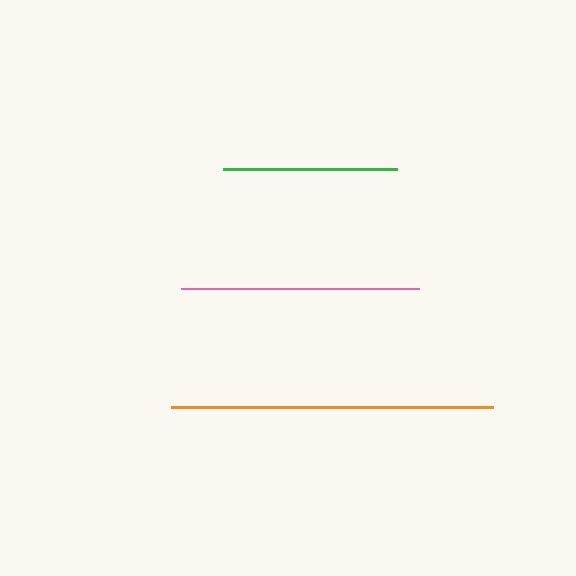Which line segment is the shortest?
The green line is the shortest at approximately 174 pixels.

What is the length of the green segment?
The green segment is approximately 174 pixels long.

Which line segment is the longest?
The orange line is the longest at approximately 322 pixels.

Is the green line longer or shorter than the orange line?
The orange line is longer than the green line.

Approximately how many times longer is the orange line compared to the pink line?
The orange line is approximately 1.4 times the length of the pink line.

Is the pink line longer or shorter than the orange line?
The orange line is longer than the pink line.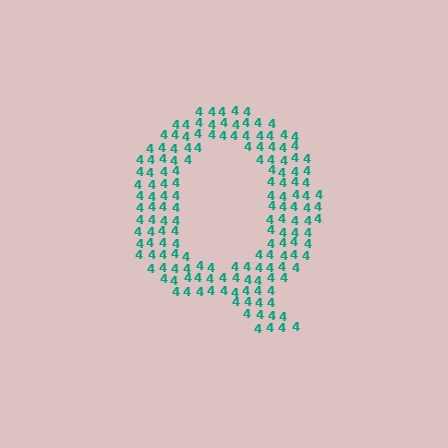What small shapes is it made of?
It is made of small digit 4's.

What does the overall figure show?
The overall figure shows the letter Q.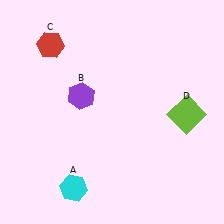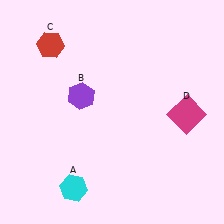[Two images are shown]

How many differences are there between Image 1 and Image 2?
There is 1 difference between the two images.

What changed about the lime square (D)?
In Image 1, D is lime. In Image 2, it changed to magenta.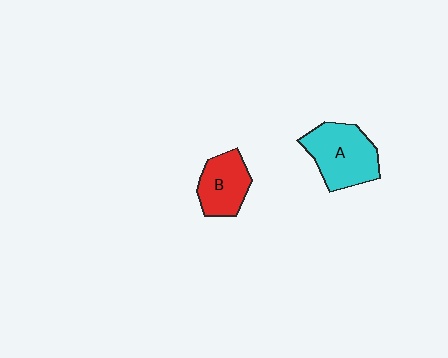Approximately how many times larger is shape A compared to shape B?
Approximately 1.4 times.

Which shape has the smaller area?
Shape B (red).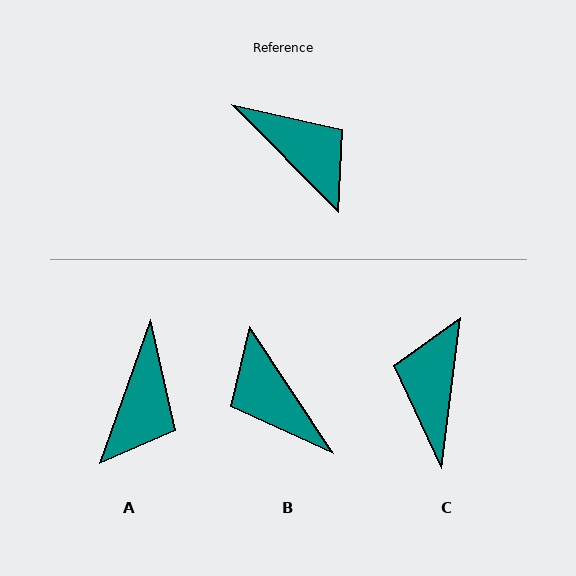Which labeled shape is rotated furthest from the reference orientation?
B, about 169 degrees away.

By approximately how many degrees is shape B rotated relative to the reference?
Approximately 169 degrees counter-clockwise.